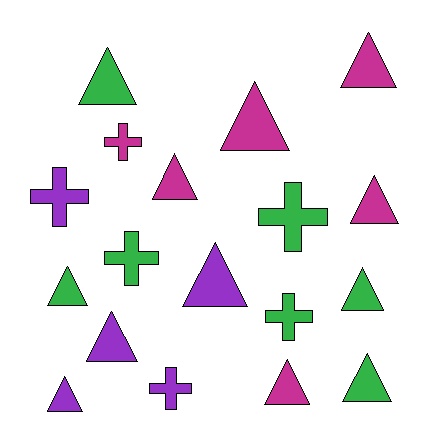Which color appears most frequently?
Green, with 7 objects.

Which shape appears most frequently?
Triangle, with 12 objects.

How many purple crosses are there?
There are 2 purple crosses.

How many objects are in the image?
There are 18 objects.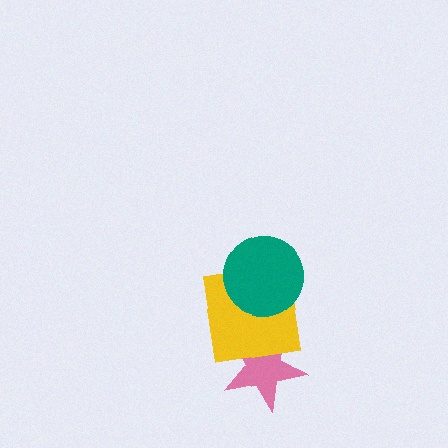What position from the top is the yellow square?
The yellow square is 2nd from the top.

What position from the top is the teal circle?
The teal circle is 1st from the top.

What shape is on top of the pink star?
The yellow square is on top of the pink star.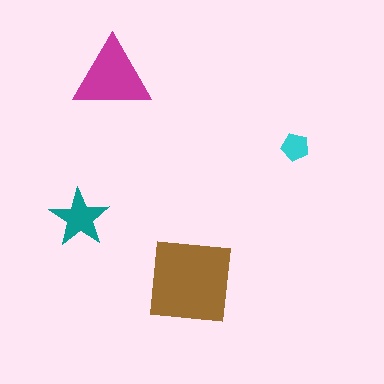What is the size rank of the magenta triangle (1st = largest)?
2nd.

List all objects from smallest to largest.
The cyan pentagon, the teal star, the magenta triangle, the brown square.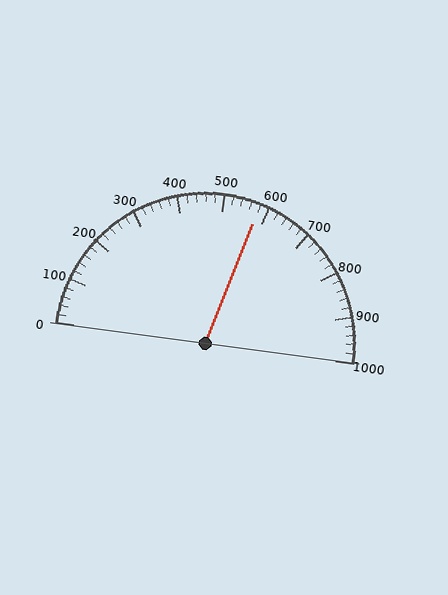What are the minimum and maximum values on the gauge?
The gauge ranges from 0 to 1000.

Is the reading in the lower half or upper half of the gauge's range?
The reading is in the upper half of the range (0 to 1000).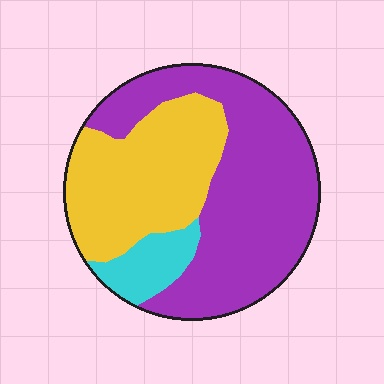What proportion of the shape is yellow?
Yellow takes up about three eighths (3/8) of the shape.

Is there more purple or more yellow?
Purple.